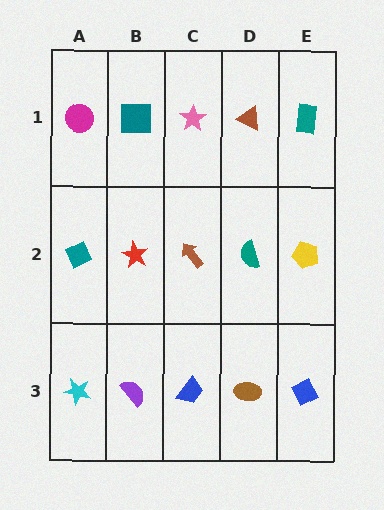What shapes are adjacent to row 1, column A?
A teal diamond (row 2, column A), a teal square (row 1, column B).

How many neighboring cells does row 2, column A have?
3.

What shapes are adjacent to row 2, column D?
A brown triangle (row 1, column D), a brown ellipse (row 3, column D), a brown arrow (row 2, column C), a yellow pentagon (row 2, column E).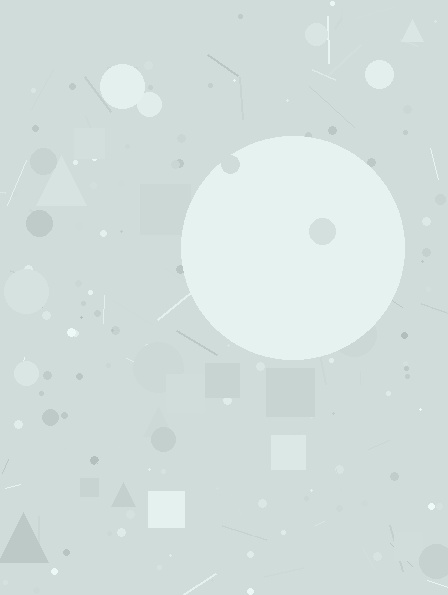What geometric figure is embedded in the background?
A circle is embedded in the background.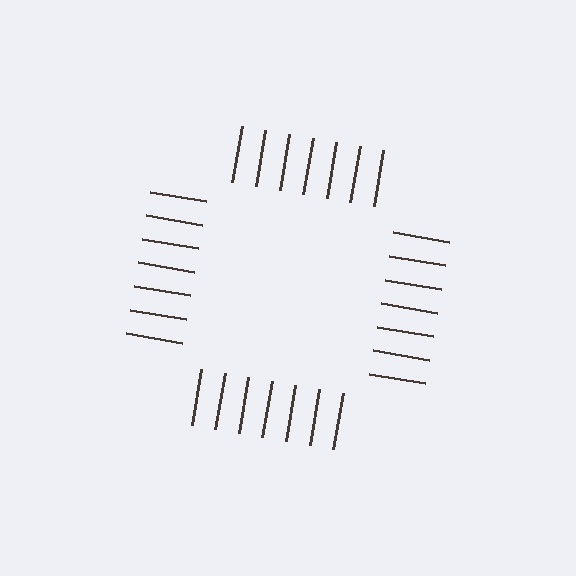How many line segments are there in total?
28 — 7 along each of the 4 edges.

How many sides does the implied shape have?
4 sides — the line-ends trace a square.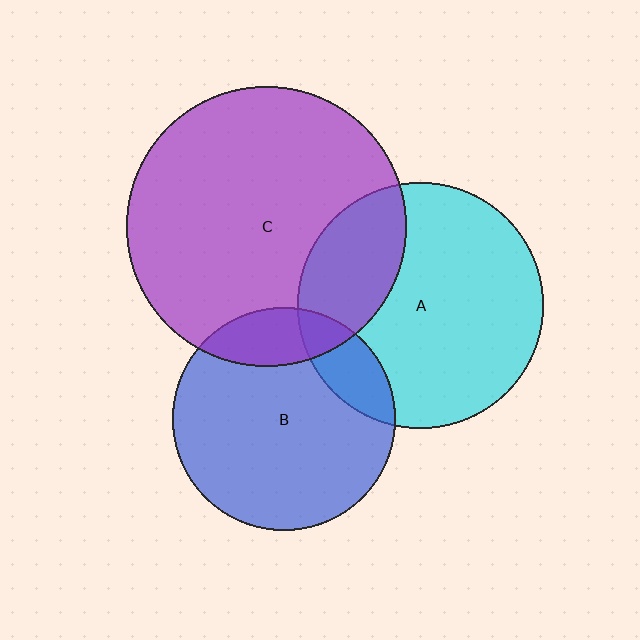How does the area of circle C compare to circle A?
Approximately 1.3 times.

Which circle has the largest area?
Circle C (purple).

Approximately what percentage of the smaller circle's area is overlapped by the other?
Approximately 25%.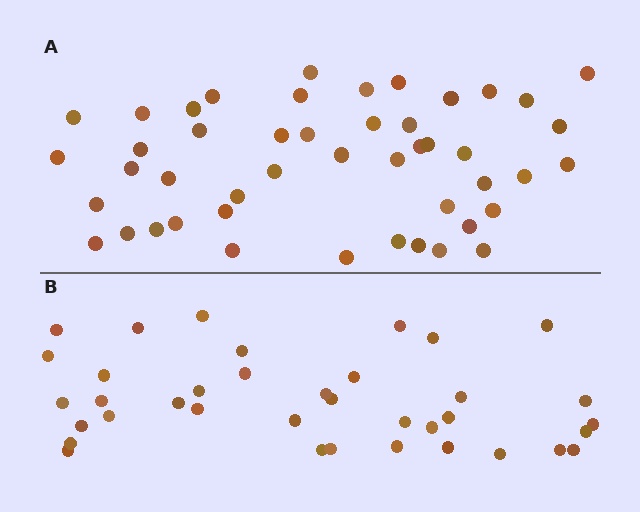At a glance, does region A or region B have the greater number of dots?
Region A (the top region) has more dots.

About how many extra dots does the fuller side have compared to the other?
Region A has roughly 10 or so more dots than region B.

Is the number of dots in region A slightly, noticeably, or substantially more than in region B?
Region A has noticeably more, but not dramatically so. The ratio is roughly 1.3 to 1.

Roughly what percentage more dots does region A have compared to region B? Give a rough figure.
About 25% more.